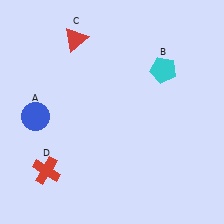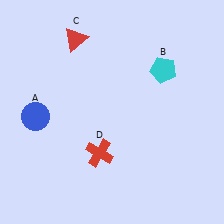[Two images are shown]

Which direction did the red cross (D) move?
The red cross (D) moved right.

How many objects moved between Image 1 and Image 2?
1 object moved between the two images.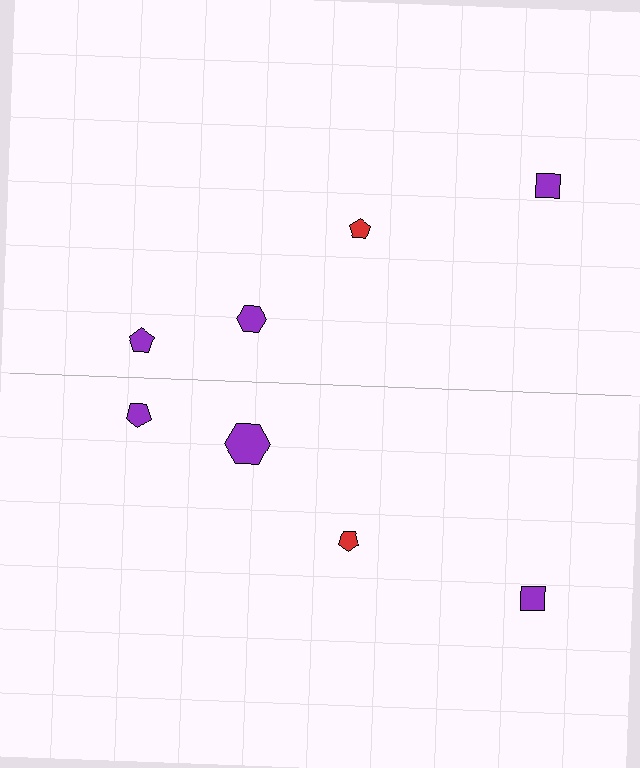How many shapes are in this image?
There are 8 shapes in this image.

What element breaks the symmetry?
The purple hexagon on the bottom side has a different size than its mirror counterpart.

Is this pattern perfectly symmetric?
No, the pattern is not perfectly symmetric. The purple hexagon on the bottom side has a different size than its mirror counterpart.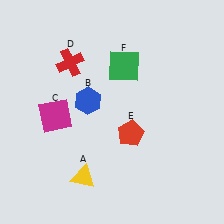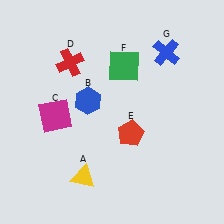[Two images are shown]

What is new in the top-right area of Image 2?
A blue cross (G) was added in the top-right area of Image 2.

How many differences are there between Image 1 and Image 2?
There is 1 difference between the two images.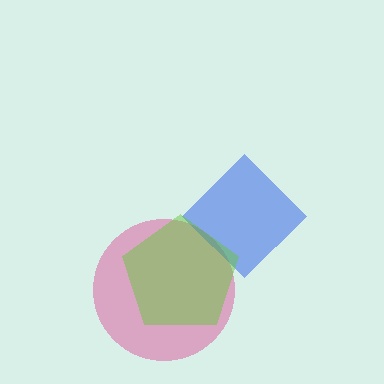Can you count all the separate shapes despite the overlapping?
Yes, there are 3 separate shapes.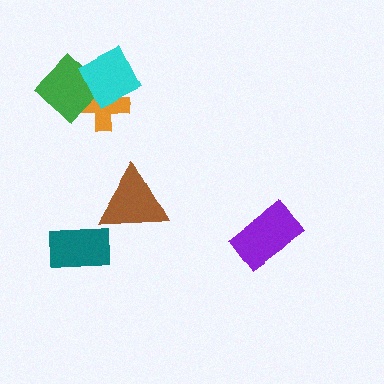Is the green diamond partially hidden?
Yes, it is partially covered by another shape.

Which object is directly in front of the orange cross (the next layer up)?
The green diamond is directly in front of the orange cross.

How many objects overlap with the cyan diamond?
2 objects overlap with the cyan diamond.